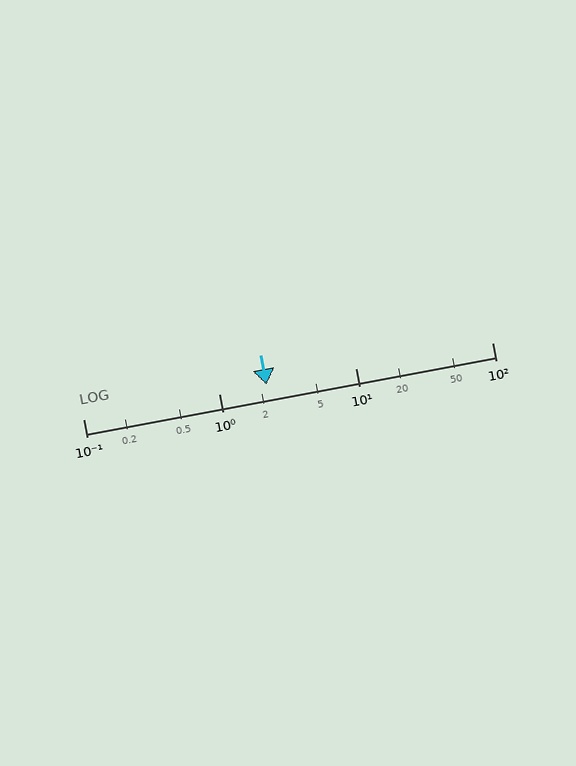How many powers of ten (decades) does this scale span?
The scale spans 3 decades, from 0.1 to 100.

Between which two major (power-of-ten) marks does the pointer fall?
The pointer is between 1 and 10.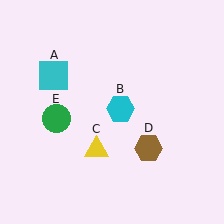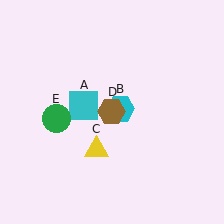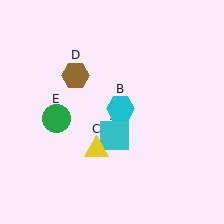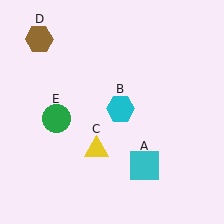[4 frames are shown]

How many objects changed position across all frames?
2 objects changed position: cyan square (object A), brown hexagon (object D).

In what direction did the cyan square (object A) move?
The cyan square (object A) moved down and to the right.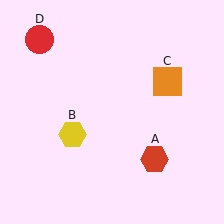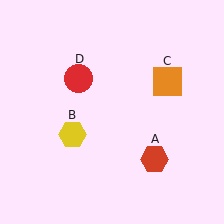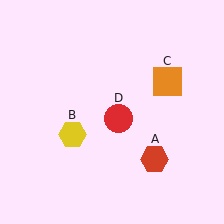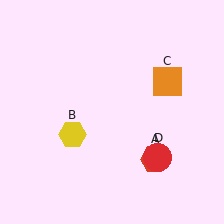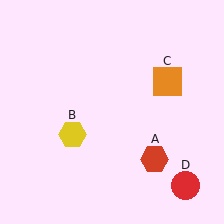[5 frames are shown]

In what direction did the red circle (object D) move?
The red circle (object D) moved down and to the right.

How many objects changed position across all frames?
1 object changed position: red circle (object D).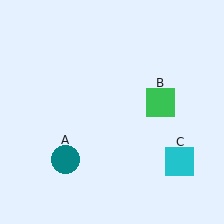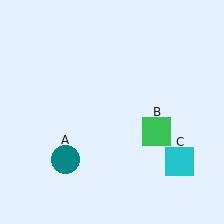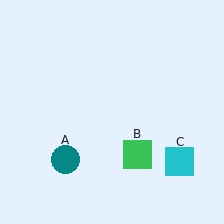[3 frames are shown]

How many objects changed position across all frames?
1 object changed position: green square (object B).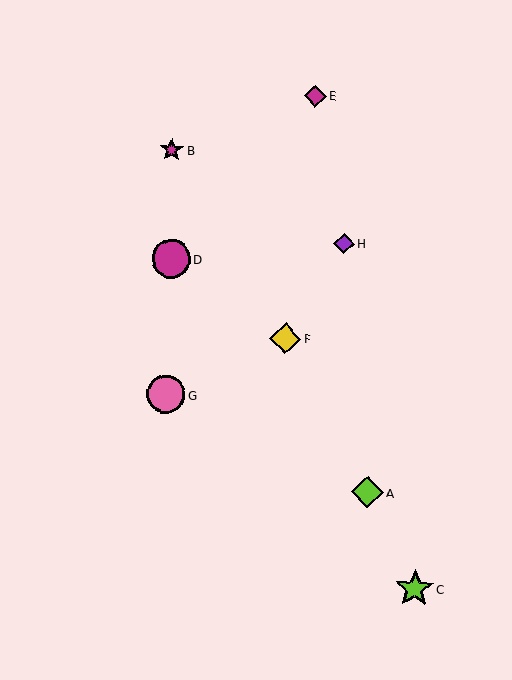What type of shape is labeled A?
Shape A is a lime diamond.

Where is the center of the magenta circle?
The center of the magenta circle is at (171, 259).